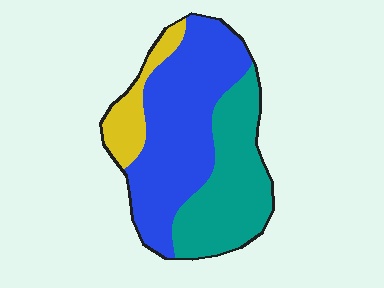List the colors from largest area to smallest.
From largest to smallest: blue, teal, yellow.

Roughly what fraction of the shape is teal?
Teal covers around 35% of the shape.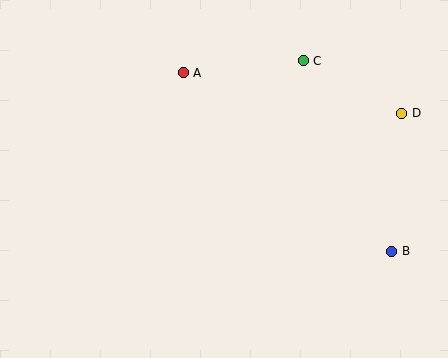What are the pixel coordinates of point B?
Point B is at (392, 251).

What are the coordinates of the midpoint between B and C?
The midpoint between B and C is at (347, 156).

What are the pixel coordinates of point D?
Point D is at (402, 113).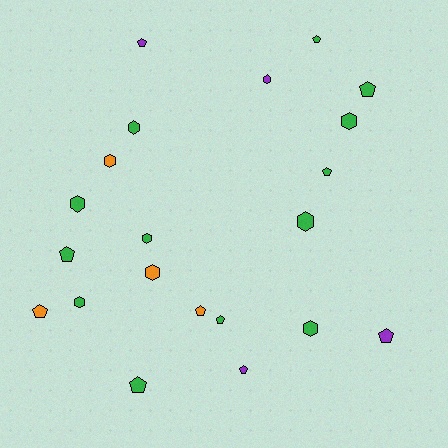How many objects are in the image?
There are 21 objects.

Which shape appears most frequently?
Pentagon, with 11 objects.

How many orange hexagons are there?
There are 2 orange hexagons.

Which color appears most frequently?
Green, with 13 objects.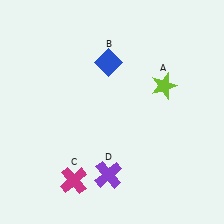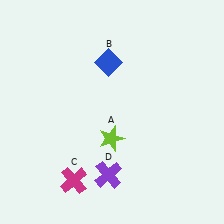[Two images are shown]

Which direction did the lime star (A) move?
The lime star (A) moved down.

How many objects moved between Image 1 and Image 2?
1 object moved between the two images.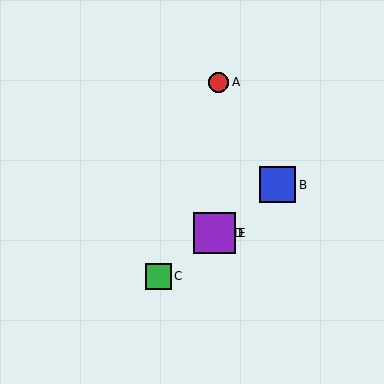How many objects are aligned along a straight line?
4 objects (B, C, D, E) are aligned along a straight line.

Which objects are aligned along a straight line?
Objects B, C, D, E are aligned along a straight line.